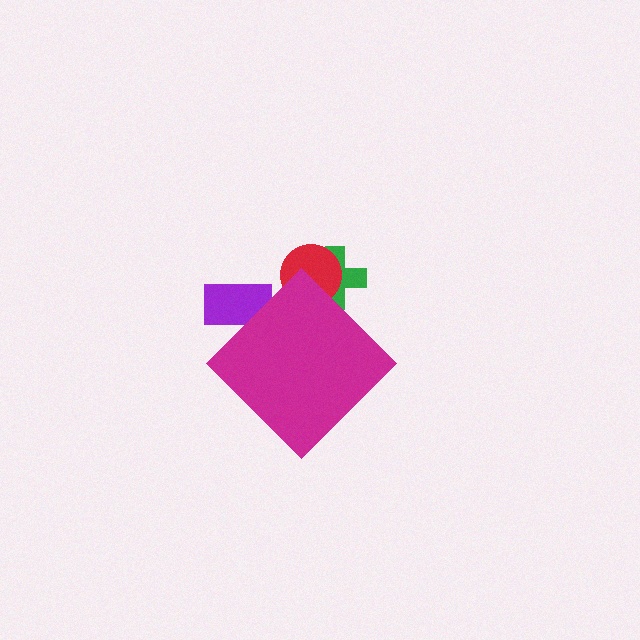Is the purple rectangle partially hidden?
Yes, the purple rectangle is partially hidden behind the magenta diamond.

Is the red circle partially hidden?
Yes, the red circle is partially hidden behind the magenta diamond.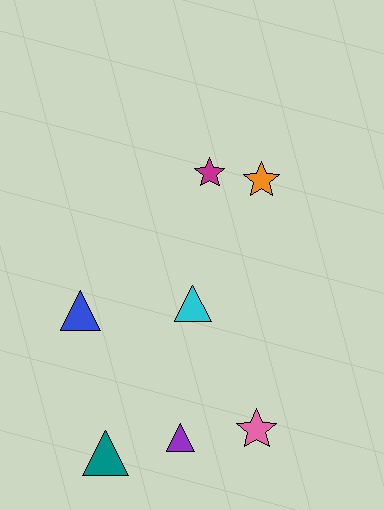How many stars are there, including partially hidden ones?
There are 3 stars.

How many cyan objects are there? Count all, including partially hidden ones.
There is 1 cyan object.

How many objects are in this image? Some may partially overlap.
There are 7 objects.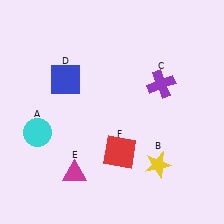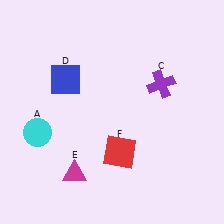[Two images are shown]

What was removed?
The yellow star (B) was removed in Image 2.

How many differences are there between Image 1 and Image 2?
There is 1 difference between the two images.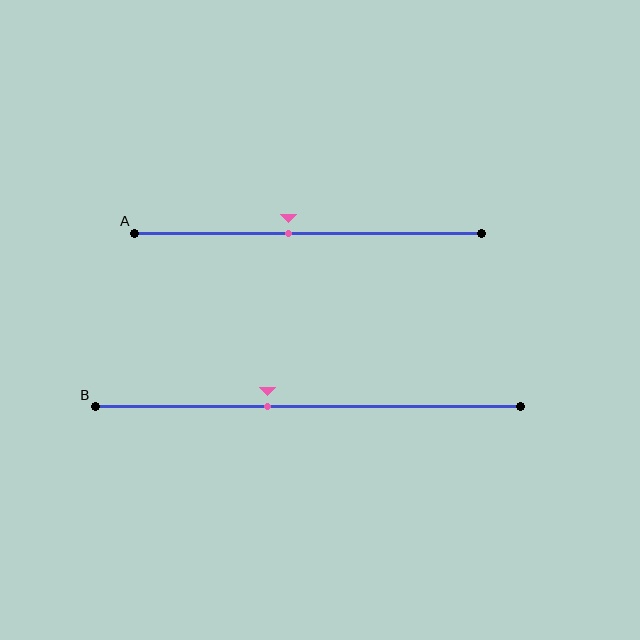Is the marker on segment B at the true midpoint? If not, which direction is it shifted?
No, the marker on segment B is shifted to the left by about 9% of the segment length.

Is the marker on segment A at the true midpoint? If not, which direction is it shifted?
No, the marker on segment A is shifted to the left by about 6% of the segment length.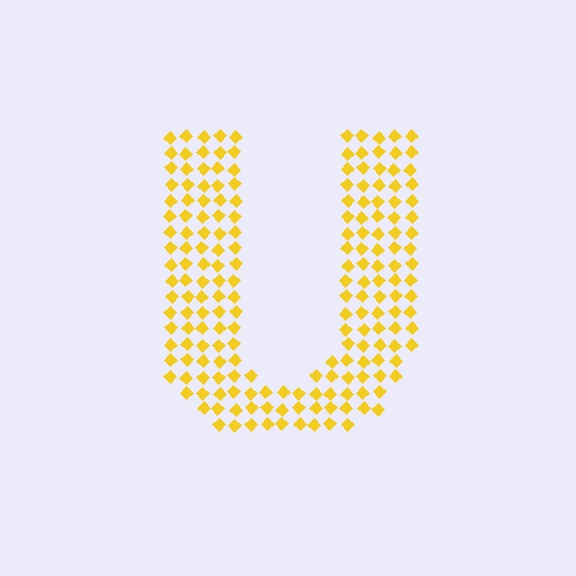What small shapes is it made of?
It is made of small diamonds.